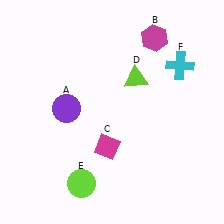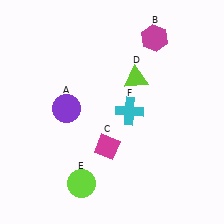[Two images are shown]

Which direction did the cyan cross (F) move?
The cyan cross (F) moved left.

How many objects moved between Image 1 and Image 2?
1 object moved between the two images.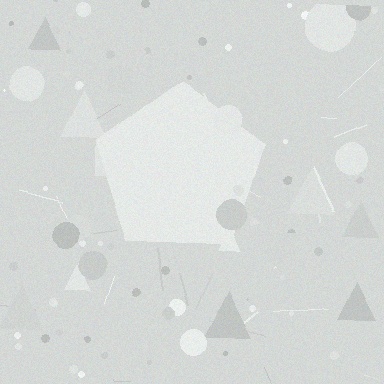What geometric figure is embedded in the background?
A pentagon is embedded in the background.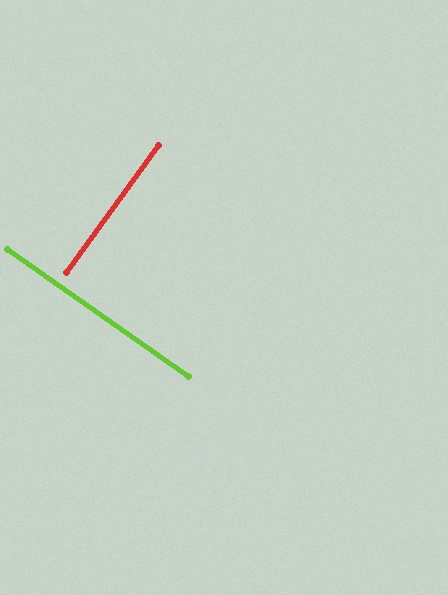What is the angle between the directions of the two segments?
Approximately 89 degrees.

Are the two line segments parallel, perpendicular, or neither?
Perpendicular — they meet at approximately 89°.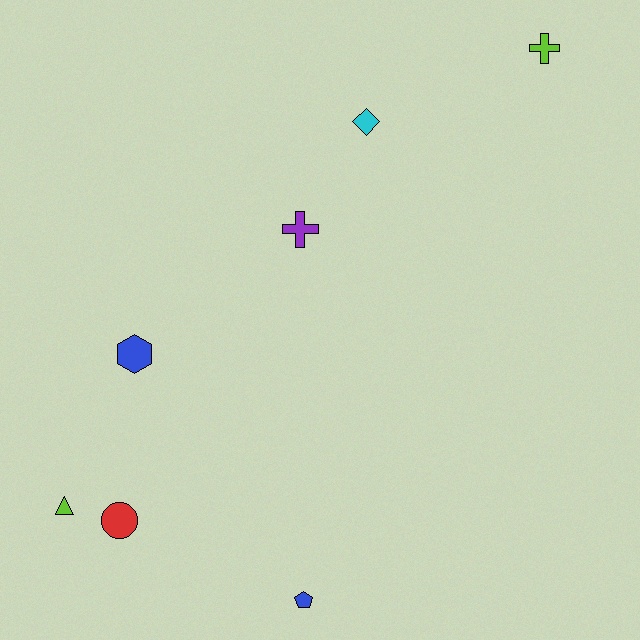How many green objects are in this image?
There are no green objects.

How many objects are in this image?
There are 7 objects.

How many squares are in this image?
There are no squares.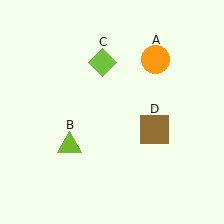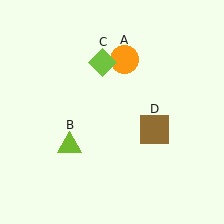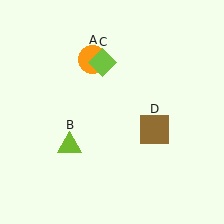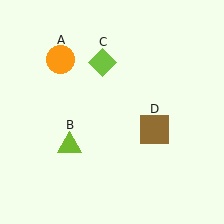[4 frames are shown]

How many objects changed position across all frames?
1 object changed position: orange circle (object A).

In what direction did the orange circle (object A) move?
The orange circle (object A) moved left.